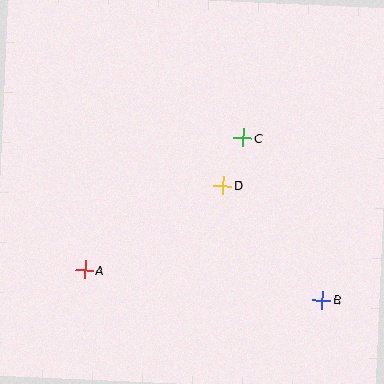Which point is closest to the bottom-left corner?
Point A is closest to the bottom-left corner.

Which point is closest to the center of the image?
Point D at (223, 186) is closest to the center.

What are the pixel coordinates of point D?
Point D is at (223, 186).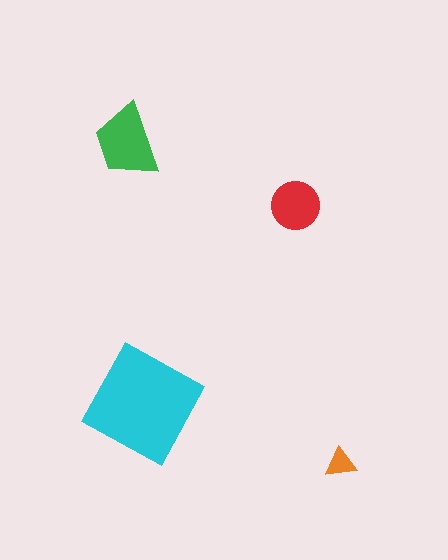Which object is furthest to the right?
The orange triangle is rightmost.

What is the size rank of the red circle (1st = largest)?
3rd.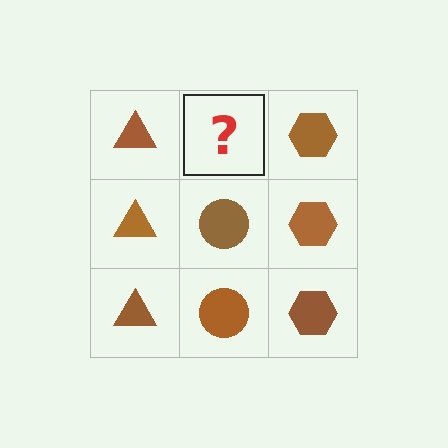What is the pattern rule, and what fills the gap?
The rule is that each column has a consistent shape. The gap should be filled with a brown circle.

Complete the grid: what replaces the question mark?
The question mark should be replaced with a brown circle.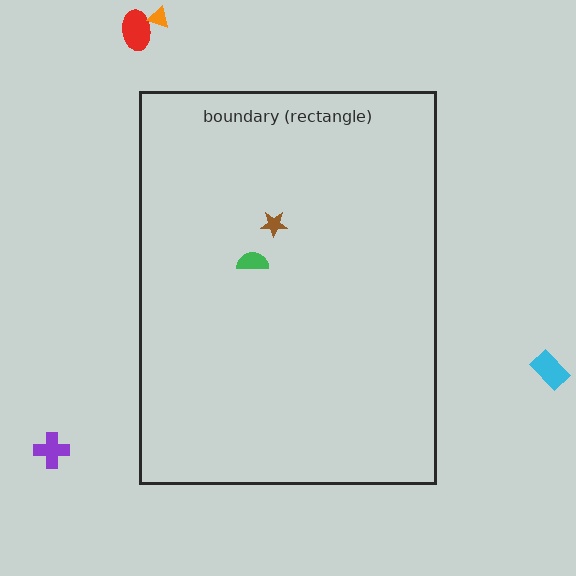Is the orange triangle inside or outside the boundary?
Outside.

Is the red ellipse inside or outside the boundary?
Outside.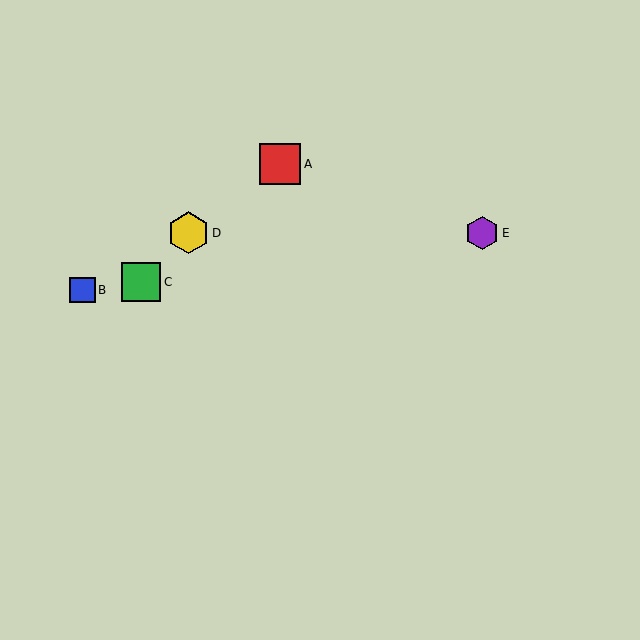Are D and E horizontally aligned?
Yes, both are at y≈233.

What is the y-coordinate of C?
Object C is at y≈282.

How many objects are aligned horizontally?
2 objects (D, E) are aligned horizontally.